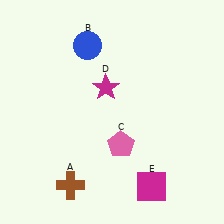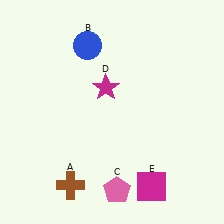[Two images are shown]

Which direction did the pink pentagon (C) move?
The pink pentagon (C) moved down.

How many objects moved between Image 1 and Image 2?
1 object moved between the two images.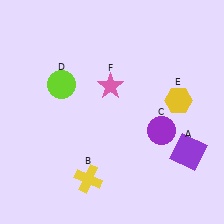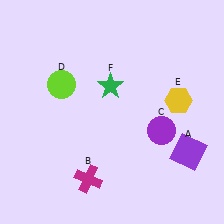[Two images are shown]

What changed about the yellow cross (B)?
In Image 1, B is yellow. In Image 2, it changed to magenta.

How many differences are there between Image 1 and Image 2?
There are 2 differences between the two images.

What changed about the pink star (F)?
In Image 1, F is pink. In Image 2, it changed to green.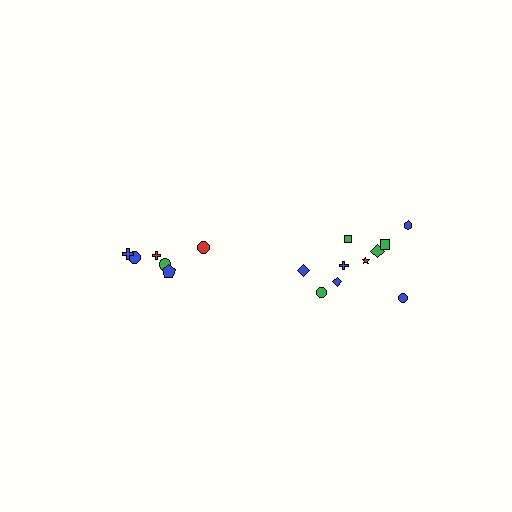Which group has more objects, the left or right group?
The right group.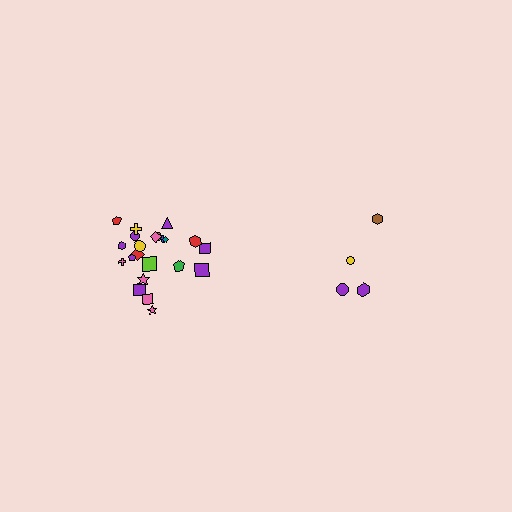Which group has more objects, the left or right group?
The left group.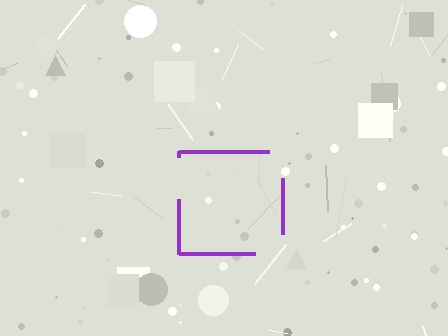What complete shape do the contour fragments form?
The contour fragments form a square.